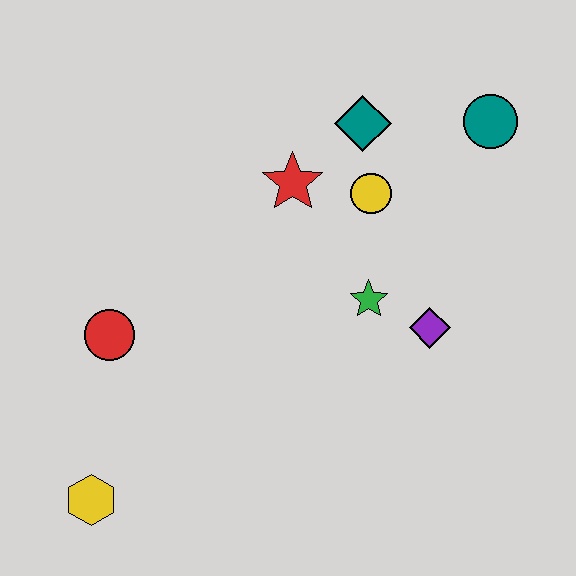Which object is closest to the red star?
The yellow circle is closest to the red star.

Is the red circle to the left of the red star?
Yes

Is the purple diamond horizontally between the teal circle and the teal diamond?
Yes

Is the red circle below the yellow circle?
Yes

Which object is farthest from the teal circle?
The yellow hexagon is farthest from the teal circle.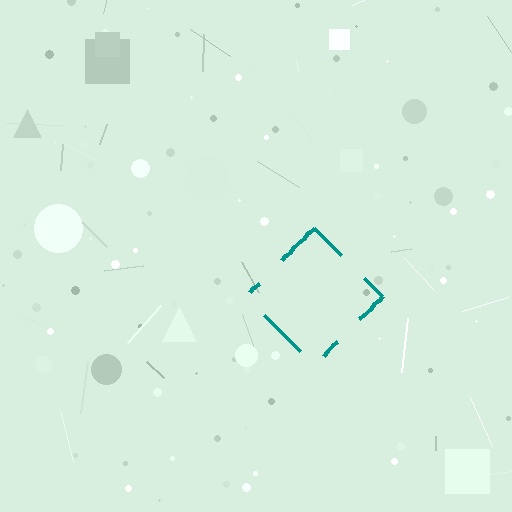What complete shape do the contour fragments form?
The contour fragments form a diamond.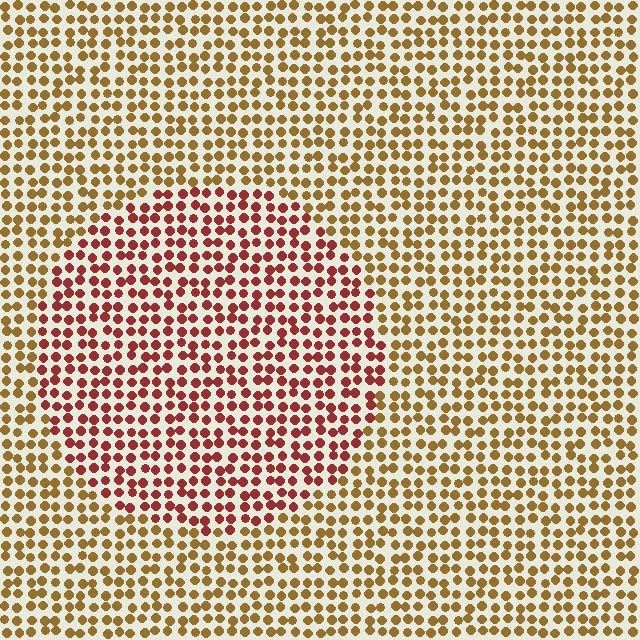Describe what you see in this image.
The image is filled with small brown elements in a uniform arrangement. A circle-shaped region is visible where the elements are tinted to a slightly different hue, forming a subtle color boundary.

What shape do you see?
I see a circle.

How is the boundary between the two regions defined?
The boundary is defined purely by a slight shift in hue (about 41 degrees). Spacing, size, and orientation are identical on both sides.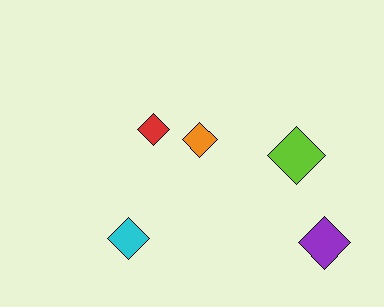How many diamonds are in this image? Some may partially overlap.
There are 5 diamonds.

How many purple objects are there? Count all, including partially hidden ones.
There is 1 purple object.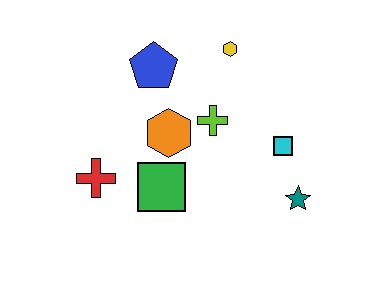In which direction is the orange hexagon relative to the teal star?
The orange hexagon is to the left of the teal star.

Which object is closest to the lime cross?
The orange hexagon is closest to the lime cross.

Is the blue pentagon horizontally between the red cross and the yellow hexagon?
Yes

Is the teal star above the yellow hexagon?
No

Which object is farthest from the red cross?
The teal star is farthest from the red cross.